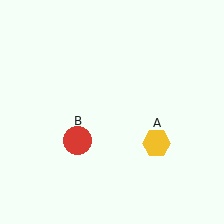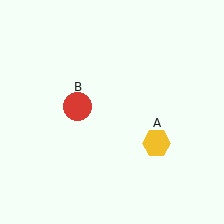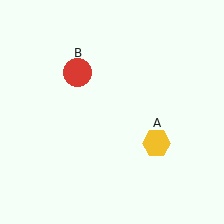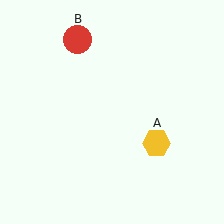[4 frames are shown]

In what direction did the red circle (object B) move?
The red circle (object B) moved up.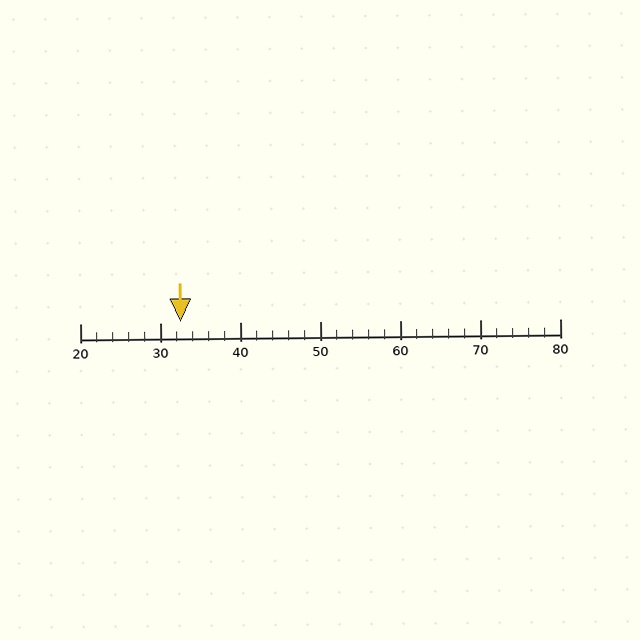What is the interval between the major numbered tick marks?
The major tick marks are spaced 10 units apart.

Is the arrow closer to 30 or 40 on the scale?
The arrow is closer to 30.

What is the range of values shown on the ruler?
The ruler shows values from 20 to 80.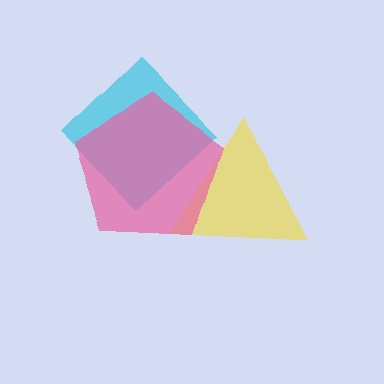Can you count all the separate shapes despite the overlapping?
Yes, there are 3 separate shapes.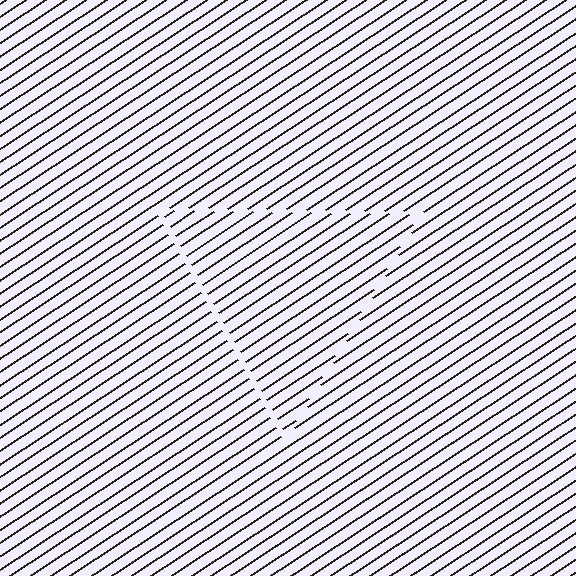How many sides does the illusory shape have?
3 sides — the line-ends trace a triangle.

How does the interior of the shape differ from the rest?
The interior of the shape contains the same grating, shifted by half a period — the contour is defined by the phase discontinuity where line-ends from the inner and outer gratings abut.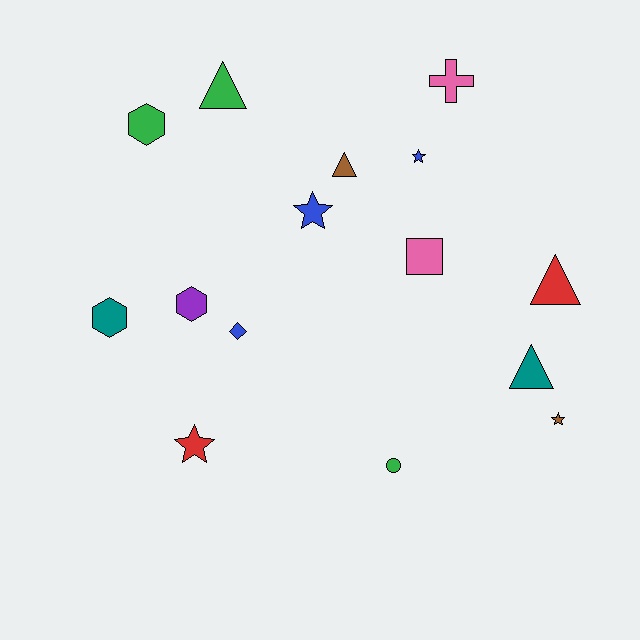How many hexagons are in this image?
There are 3 hexagons.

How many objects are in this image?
There are 15 objects.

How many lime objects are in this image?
There are no lime objects.